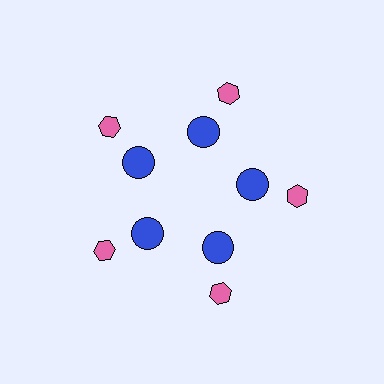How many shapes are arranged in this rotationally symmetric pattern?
There are 10 shapes, arranged in 5 groups of 2.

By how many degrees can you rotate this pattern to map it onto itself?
The pattern maps onto itself every 72 degrees of rotation.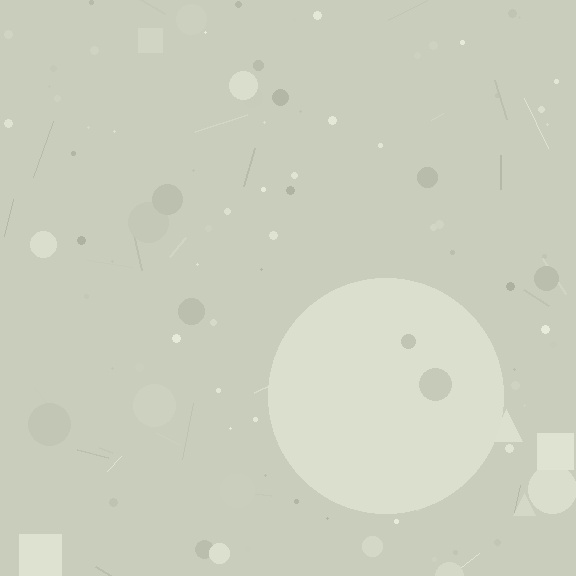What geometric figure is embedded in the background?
A circle is embedded in the background.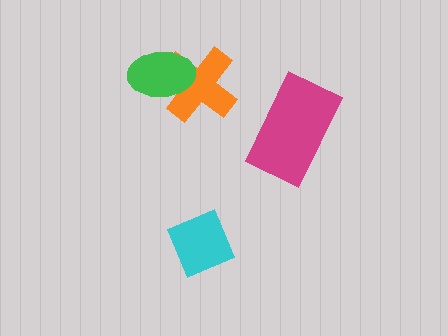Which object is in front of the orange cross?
The green ellipse is in front of the orange cross.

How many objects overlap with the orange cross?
1 object overlaps with the orange cross.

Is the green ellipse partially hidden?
No, no other shape covers it.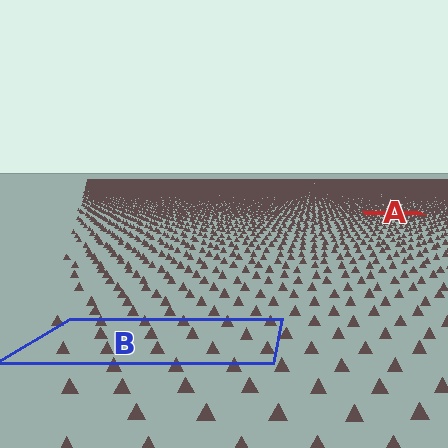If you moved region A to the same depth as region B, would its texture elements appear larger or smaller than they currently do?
They would appear larger. At a closer depth, the same texture elements are projected at a bigger on-screen size.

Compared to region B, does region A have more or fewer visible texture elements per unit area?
Region A has more texture elements per unit area — they are packed more densely because it is farther away.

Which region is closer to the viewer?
Region B is closer. The texture elements there are larger and more spread out.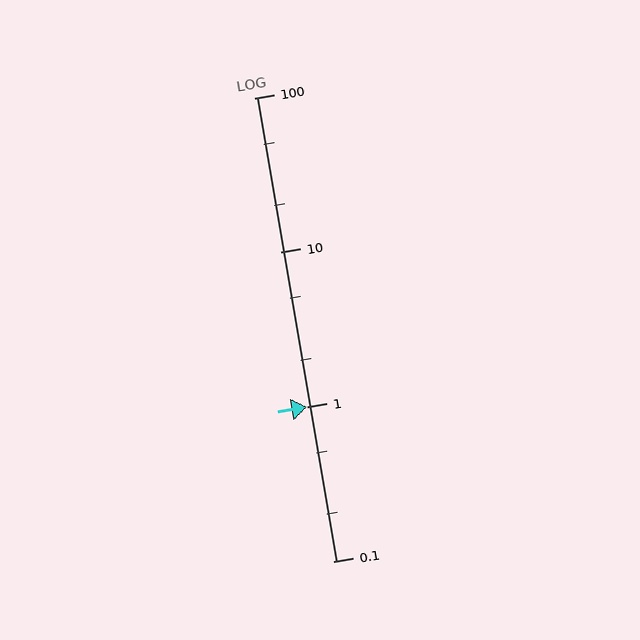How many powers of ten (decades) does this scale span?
The scale spans 3 decades, from 0.1 to 100.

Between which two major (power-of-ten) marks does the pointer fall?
The pointer is between 1 and 10.